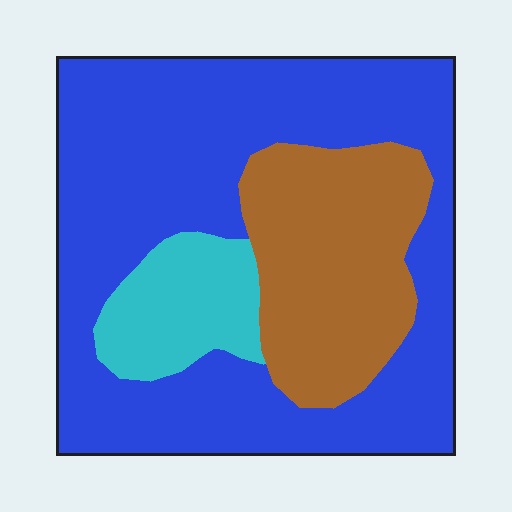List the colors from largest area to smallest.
From largest to smallest: blue, brown, cyan.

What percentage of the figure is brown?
Brown takes up about one quarter (1/4) of the figure.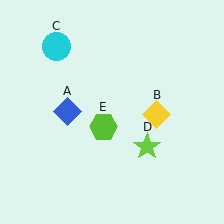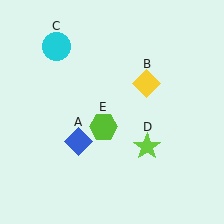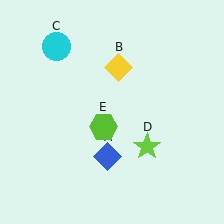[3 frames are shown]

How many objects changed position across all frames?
2 objects changed position: blue diamond (object A), yellow diamond (object B).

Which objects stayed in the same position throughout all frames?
Cyan circle (object C) and lime star (object D) and lime hexagon (object E) remained stationary.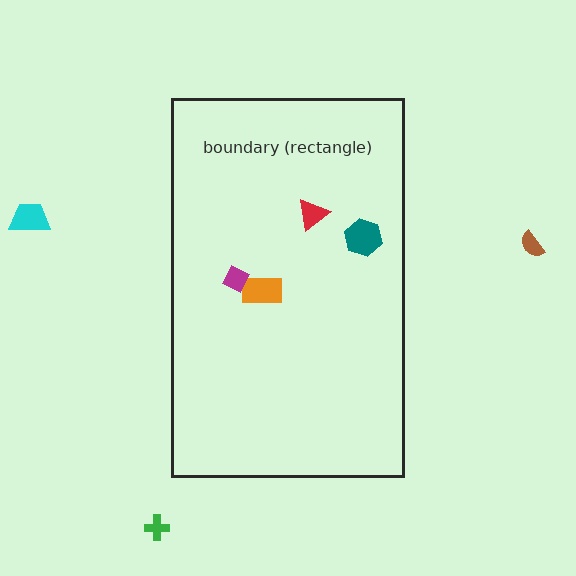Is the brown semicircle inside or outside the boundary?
Outside.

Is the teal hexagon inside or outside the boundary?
Inside.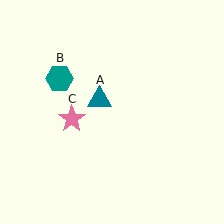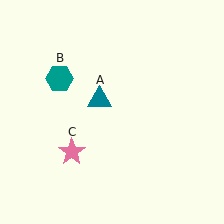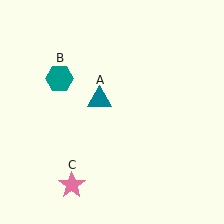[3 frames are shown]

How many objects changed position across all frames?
1 object changed position: pink star (object C).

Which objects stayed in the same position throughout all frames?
Teal triangle (object A) and teal hexagon (object B) remained stationary.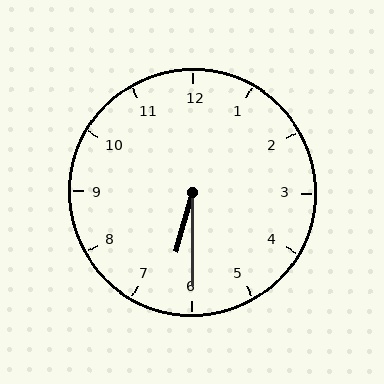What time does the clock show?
6:30.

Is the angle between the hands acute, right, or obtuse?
It is acute.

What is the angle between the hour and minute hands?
Approximately 15 degrees.